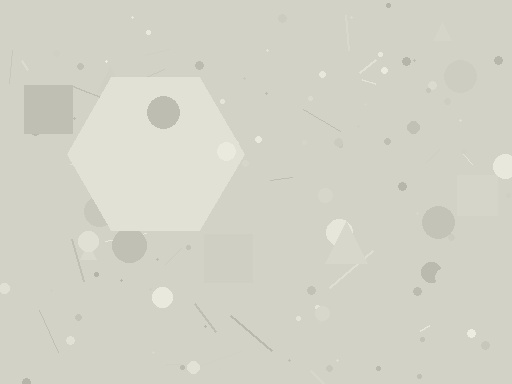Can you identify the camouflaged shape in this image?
The camouflaged shape is a hexagon.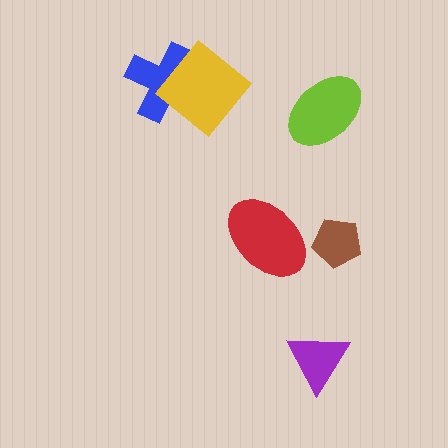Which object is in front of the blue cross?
The yellow diamond is in front of the blue cross.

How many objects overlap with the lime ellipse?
0 objects overlap with the lime ellipse.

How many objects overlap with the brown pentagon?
0 objects overlap with the brown pentagon.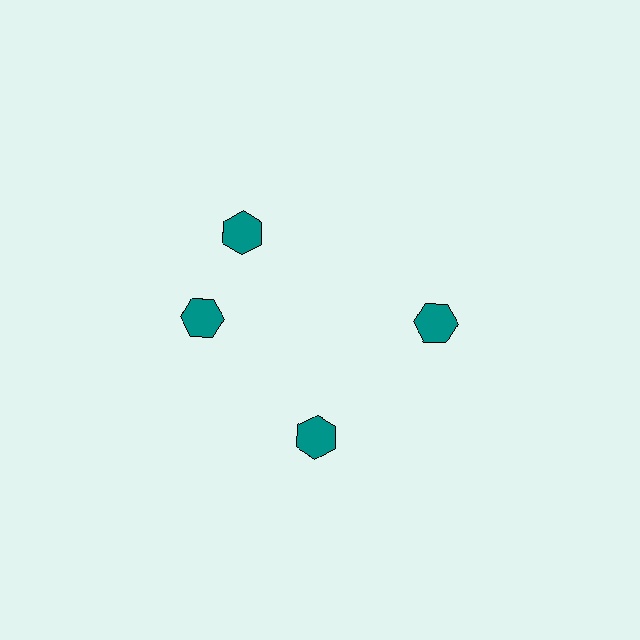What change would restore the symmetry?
The symmetry would be restored by rotating it back into even spacing with its neighbors so that all 4 hexagons sit at equal angles and equal distance from the center.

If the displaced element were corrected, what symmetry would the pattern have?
It would have 4-fold rotational symmetry — the pattern would map onto itself every 90 degrees.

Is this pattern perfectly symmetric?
No. The 4 teal hexagons are arranged in a ring, but one element near the 12 o'clock position is rotated out of alignment along the ring, breaking the 4-fold rotational symmetry.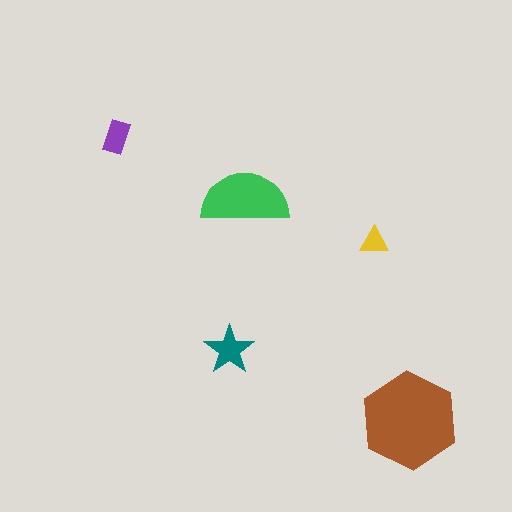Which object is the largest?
The brown hexagon.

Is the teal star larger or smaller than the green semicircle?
Smaller.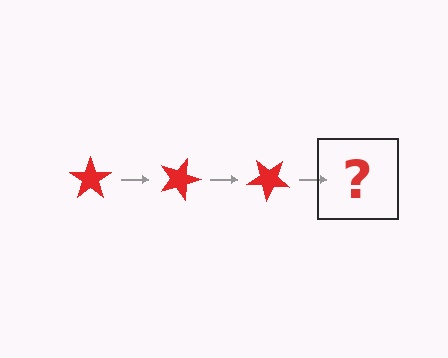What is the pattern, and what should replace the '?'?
The pattern is that the star rotates 20 degrees each step. The '?' should be a red star rotated 60 degrees.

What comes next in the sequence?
The next element should be a red star rotated 60 degrees.